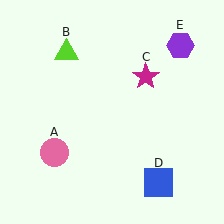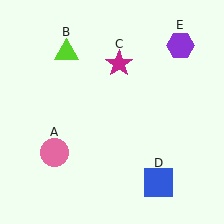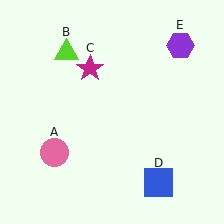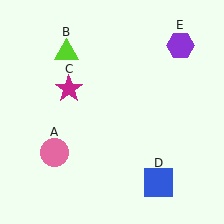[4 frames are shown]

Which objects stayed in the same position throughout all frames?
Pink circle (object A) and lime triangle (object B) and blue square (object D) and purple hexagon (object E) remained stationary.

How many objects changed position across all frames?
1 object changed position: magenta star (object C).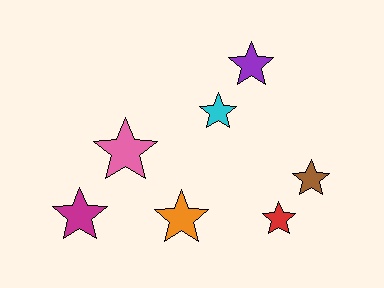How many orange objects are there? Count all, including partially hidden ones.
There is 1 orange object.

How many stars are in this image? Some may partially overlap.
There are 7 stars.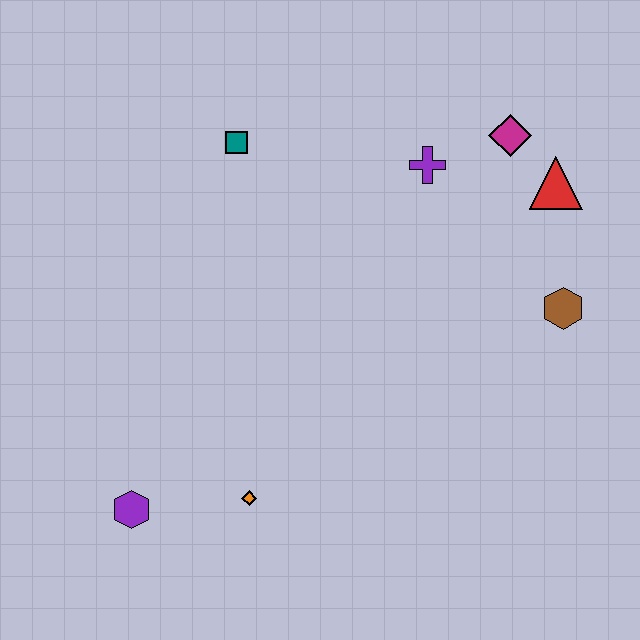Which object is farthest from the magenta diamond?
The purple hexagon is farthest from the magenta diamond.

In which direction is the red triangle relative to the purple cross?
The red triangle is to the right of the purple cross.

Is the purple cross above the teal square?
No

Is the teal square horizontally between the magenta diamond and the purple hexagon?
Yes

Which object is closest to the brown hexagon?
The red triangle is closest to the brown hexagon.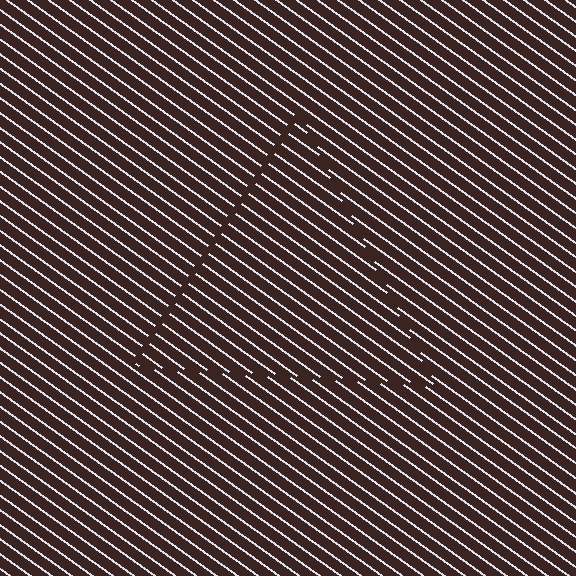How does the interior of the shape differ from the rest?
The interior of the shape contains the same grating, shifted by half a period — the contour is defined by the phase discontinuity where line-ends from the inner and outer gratings abut.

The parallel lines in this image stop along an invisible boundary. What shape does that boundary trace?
An illusory triangle. The interior of the shape contains the same grating, shifted by half a period — the contour is defined by the phase discontinuity where line-ends from the inner and outer gratings abut.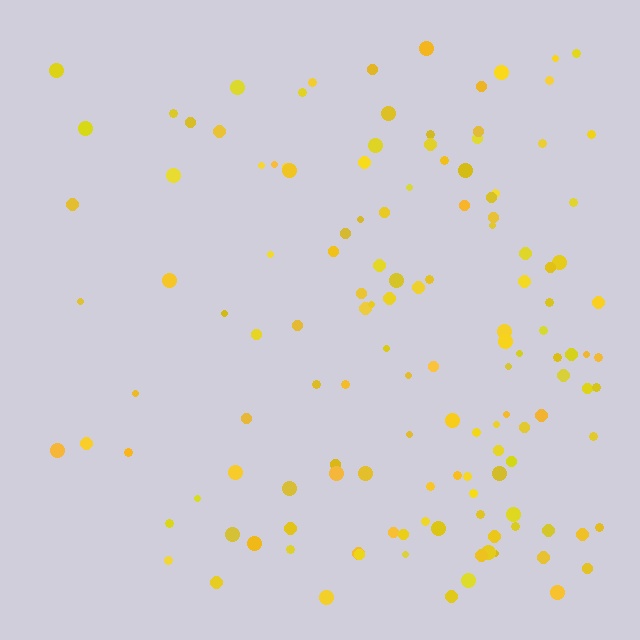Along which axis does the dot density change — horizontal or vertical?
Horizontal.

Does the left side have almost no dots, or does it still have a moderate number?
Still a moderate number, just noticeably fewer than the right.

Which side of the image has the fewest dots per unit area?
The left.